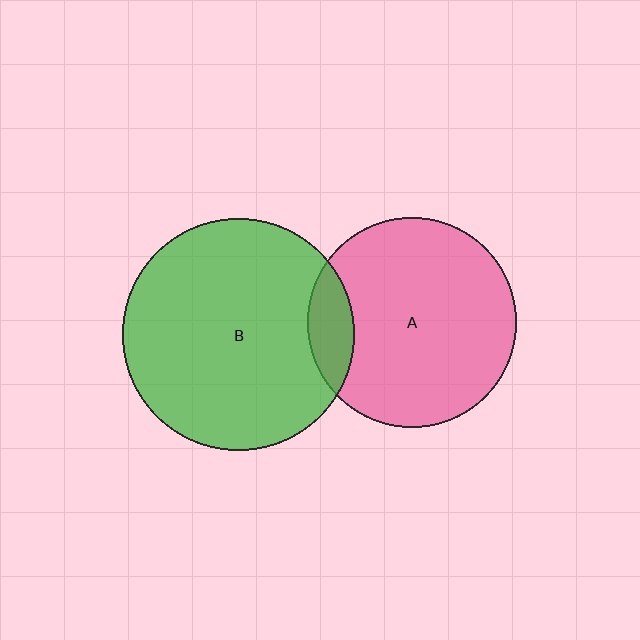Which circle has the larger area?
Circle B (green).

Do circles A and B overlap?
Yes.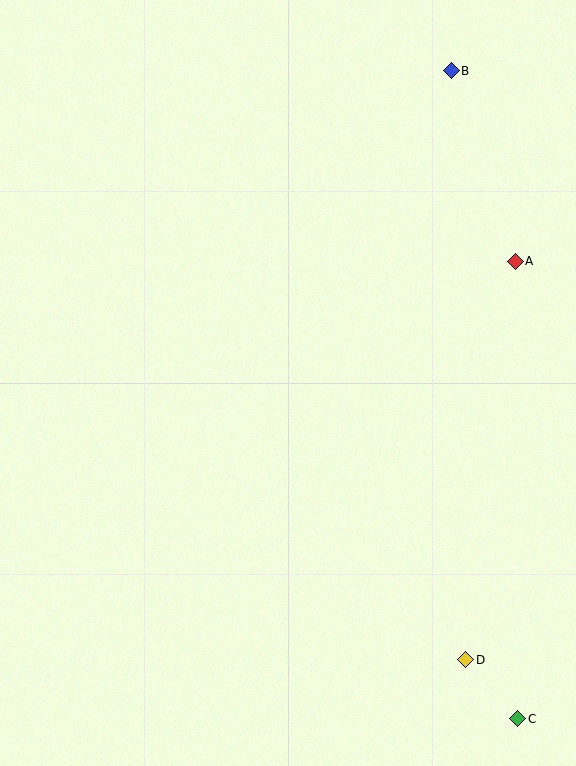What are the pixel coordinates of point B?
Point B is at (451, 71).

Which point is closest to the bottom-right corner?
Point C is closest to the bottom-right corner.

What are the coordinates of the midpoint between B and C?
The midpoint between B and C is at (485, 395).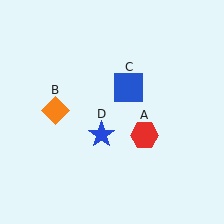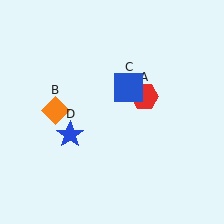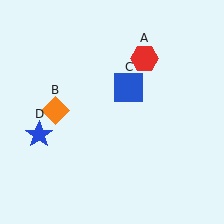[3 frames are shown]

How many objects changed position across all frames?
2 objects changed position: red hexagon (object A), blue star (object D).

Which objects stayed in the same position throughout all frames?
Orange diamond (object B) and blue square (object C) remained stationary.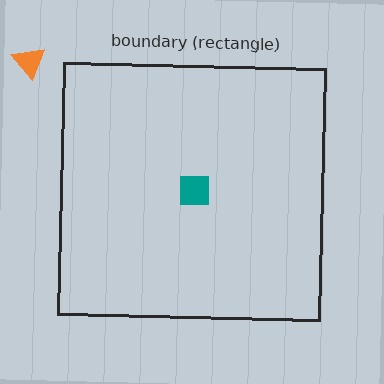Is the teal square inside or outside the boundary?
Inside.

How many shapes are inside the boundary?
1 inside, 1 outside.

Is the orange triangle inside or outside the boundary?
Outside.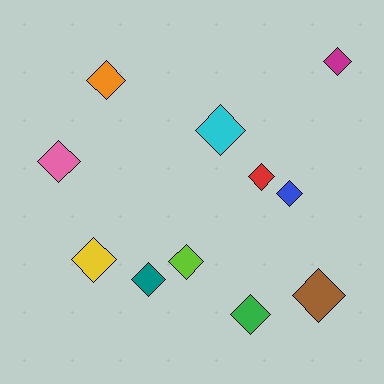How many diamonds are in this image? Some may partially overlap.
There are 11 diamonds.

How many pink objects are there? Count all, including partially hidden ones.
There is 1 pink object.